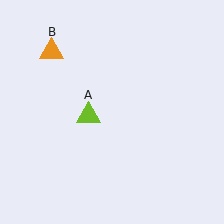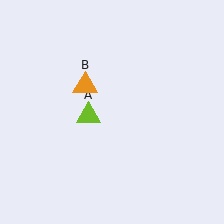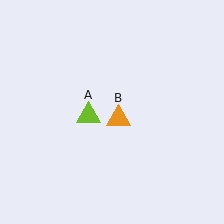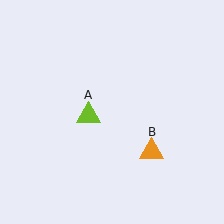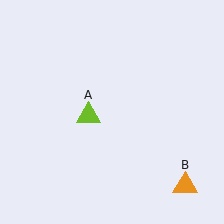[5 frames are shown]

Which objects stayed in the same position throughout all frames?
Lime triangle (object A) remained stationary.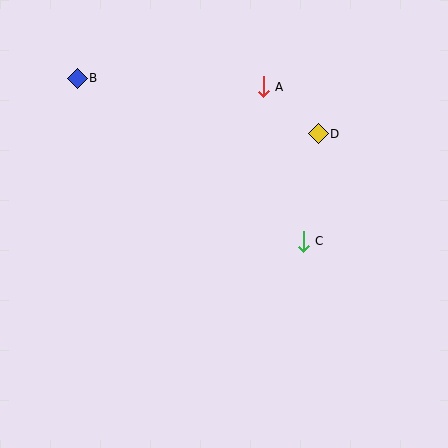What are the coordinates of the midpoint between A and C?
The midpoint between A and C is at (283, 164).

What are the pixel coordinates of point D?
Point D is at (318, 134).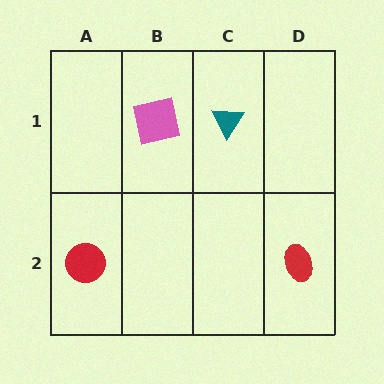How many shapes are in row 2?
2 shapes.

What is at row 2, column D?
A red ellipse.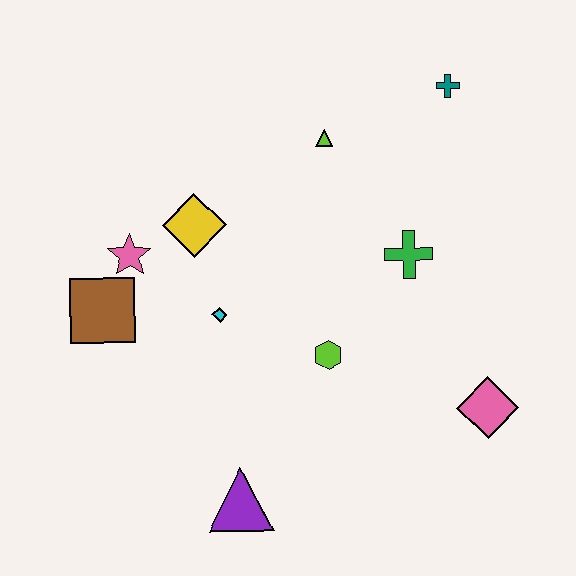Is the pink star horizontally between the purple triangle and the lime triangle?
No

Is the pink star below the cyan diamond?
No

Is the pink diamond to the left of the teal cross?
No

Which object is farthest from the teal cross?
The purple triangle is farthest from the teal cross.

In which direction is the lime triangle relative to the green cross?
The lime triangle is above the green cross.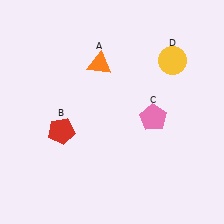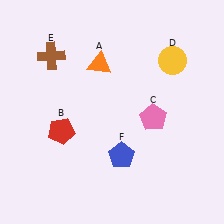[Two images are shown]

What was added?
A brown cross (E), a blue pentagon (F) were added in Image 2.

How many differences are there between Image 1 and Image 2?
There are 2 differences between the two images.